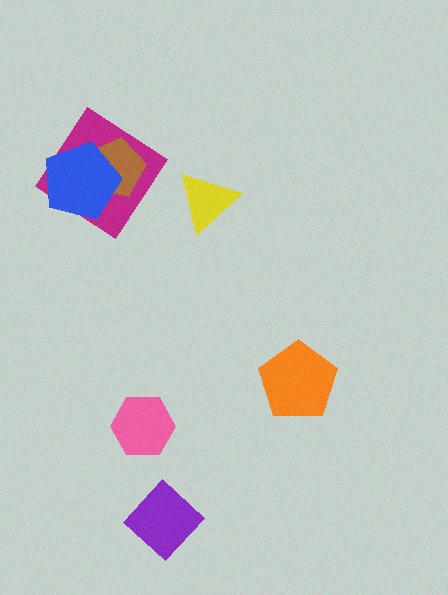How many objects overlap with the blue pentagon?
2 objects overlap with the blue pentagon.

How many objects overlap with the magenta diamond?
2 objects overlap with the magenta diamond.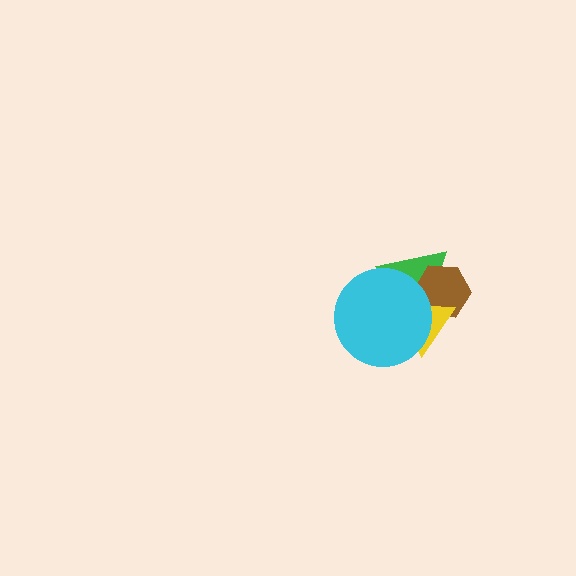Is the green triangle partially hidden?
Yes, it is partially covered by another shape.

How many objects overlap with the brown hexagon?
3 objects overlap with the brown hexagon.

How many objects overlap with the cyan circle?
3 objects overlap with the cyan circle.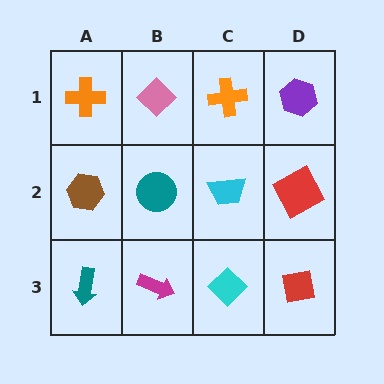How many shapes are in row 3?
4 shapes.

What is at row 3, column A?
A teal arrow.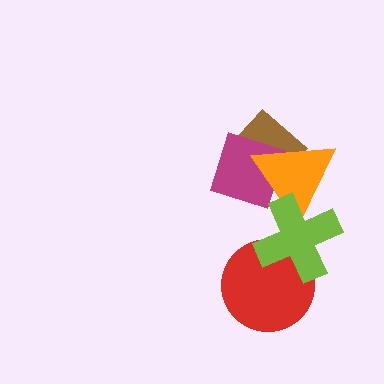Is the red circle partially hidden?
Yes, it is partially covered by another shape.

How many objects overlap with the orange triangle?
3 objects overlap with the orange triangle.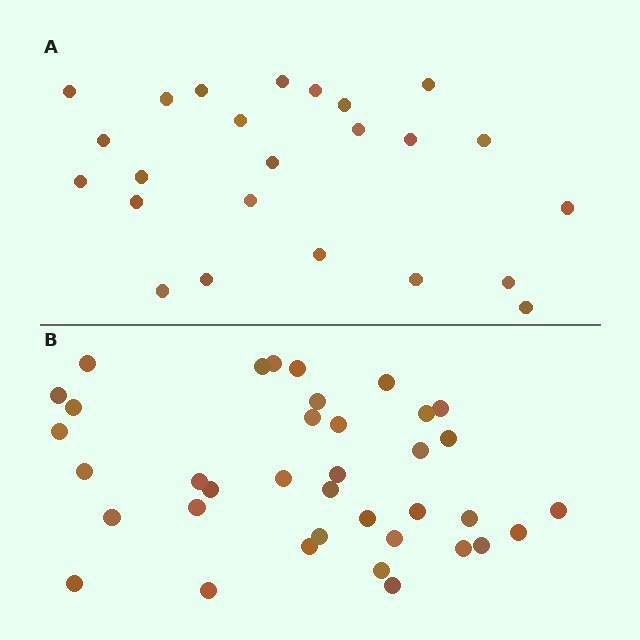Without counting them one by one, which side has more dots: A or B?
Region B (the bottom region) has more dots.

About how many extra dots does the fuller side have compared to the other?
Region B has approximately 15 more dots than region A.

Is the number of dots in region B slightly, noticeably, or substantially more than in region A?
Region B has substantially more. The ratio is roughly 1.5 to 1.